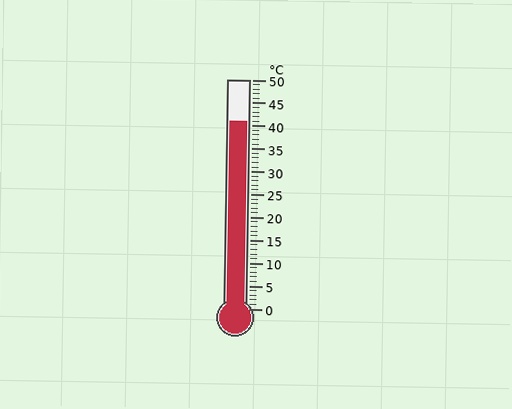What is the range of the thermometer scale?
The thermometer scale ranges from 0°C to 50°C.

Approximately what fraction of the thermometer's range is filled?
The thermometer is filled to approximately 80% of its range.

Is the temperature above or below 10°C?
The temperature is above 10°C.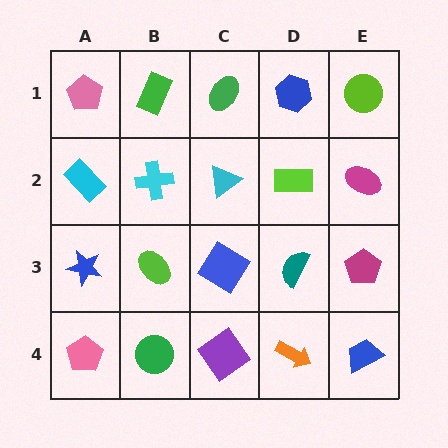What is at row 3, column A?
A blue star.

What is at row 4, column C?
A purple diamond.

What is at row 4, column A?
A pink pentagon.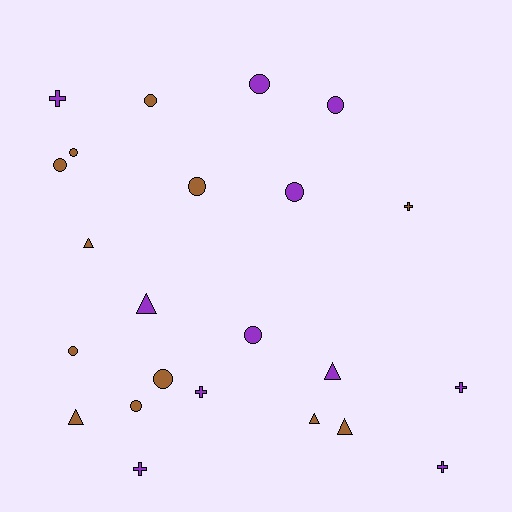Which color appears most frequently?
Brown, with 12 objects.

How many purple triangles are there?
There are 2 purple triangles.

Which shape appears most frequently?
Circle, with 11 objects.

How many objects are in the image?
There are 23 objects.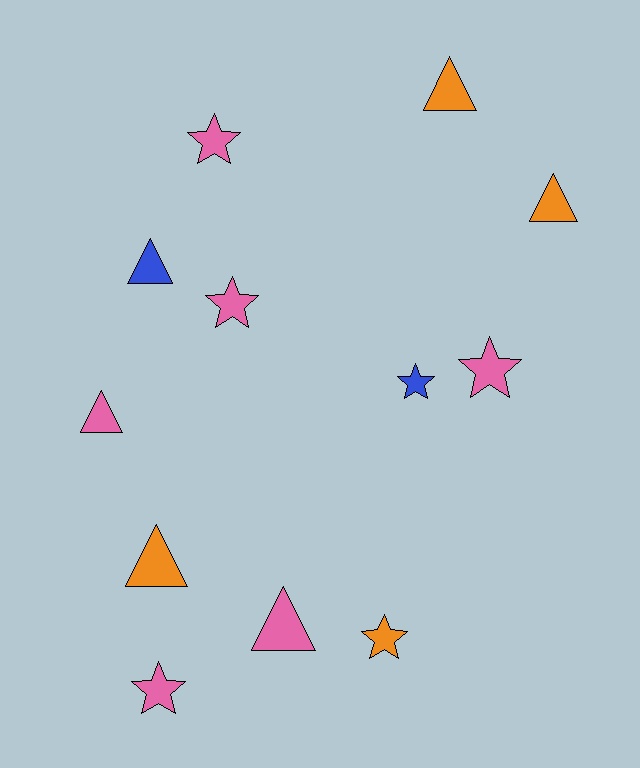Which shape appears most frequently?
Star, with 6 objects.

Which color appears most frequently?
Pink, with 6 objects.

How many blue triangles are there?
There is 1 blue triangle.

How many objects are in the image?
There are 12 objects.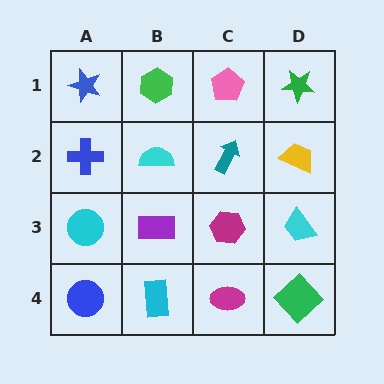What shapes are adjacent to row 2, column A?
A blue star (row 1, column A), a cyan circle (row 3, column A), a cyan semicircle (row 2, column B).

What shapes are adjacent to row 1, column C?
A teal arrow (row 2, column C), a green hexagon (row 1, column B), a green star (row 1, column D).